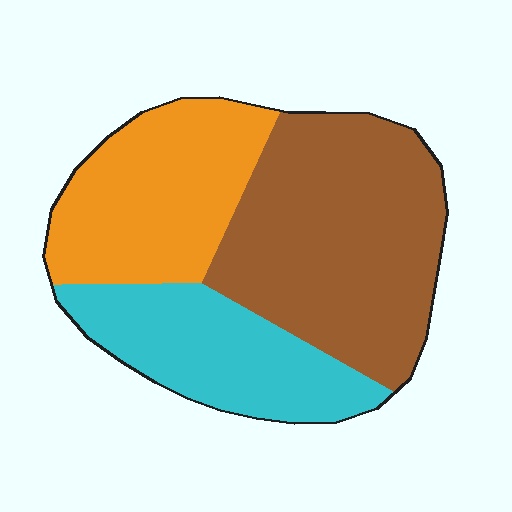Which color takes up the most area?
Brown, at roughly 45%.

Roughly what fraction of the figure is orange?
Orange covers 29% of the figure.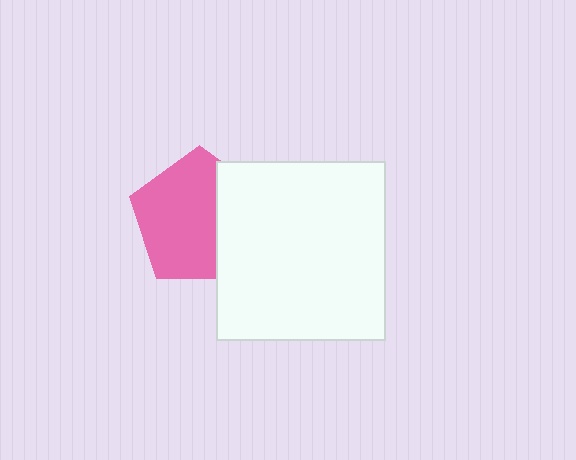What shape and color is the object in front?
The object in front is a white rectangle.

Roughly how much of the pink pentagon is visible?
Most of it is visible (roughly 66%).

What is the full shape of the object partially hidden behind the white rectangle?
The partially hidden object is a pink pentagon.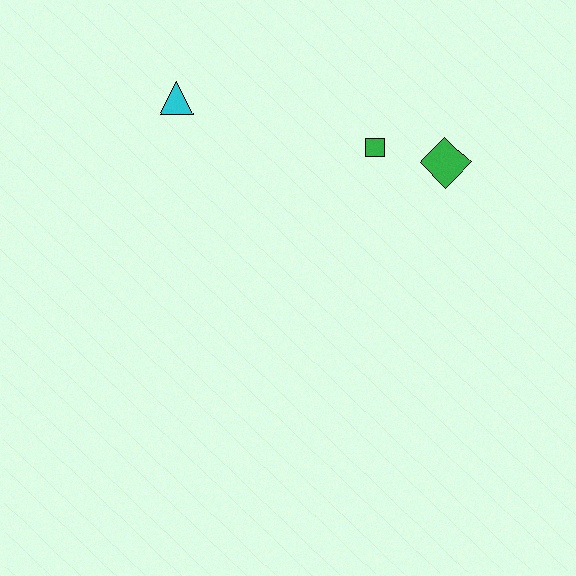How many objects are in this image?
There are 3 objects.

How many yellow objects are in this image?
There are no yellow objects.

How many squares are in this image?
There is 1 square.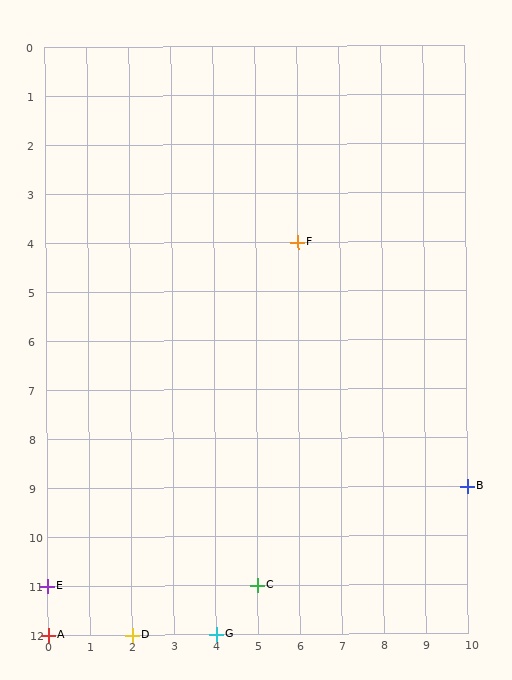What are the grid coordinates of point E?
Point E is at grid coordinates (0, 11).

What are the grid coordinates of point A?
Point A is at grid coordinates (0, 12).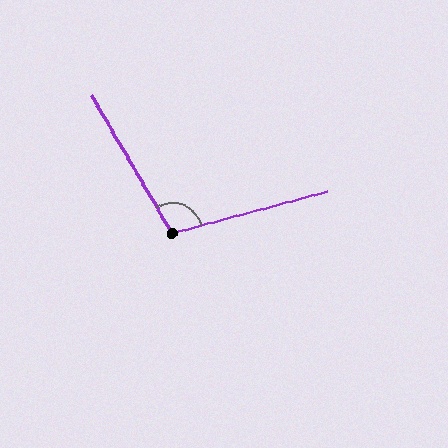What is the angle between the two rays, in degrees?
Approximately 105 degrees.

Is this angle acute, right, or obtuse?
It is obtuse.